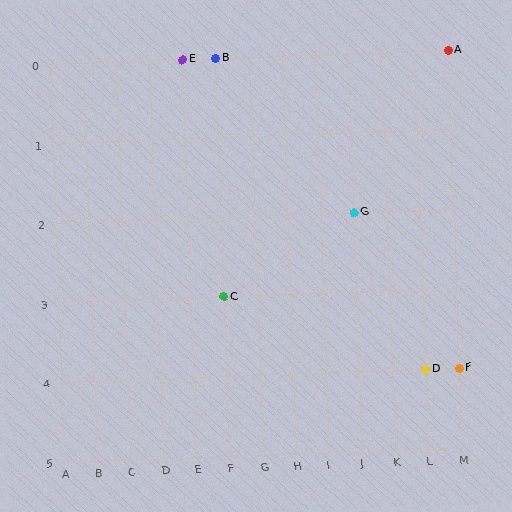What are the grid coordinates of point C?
Point C is at grid coordinates (F, 3).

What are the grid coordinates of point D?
Point D is at grid coordinates (L, 4).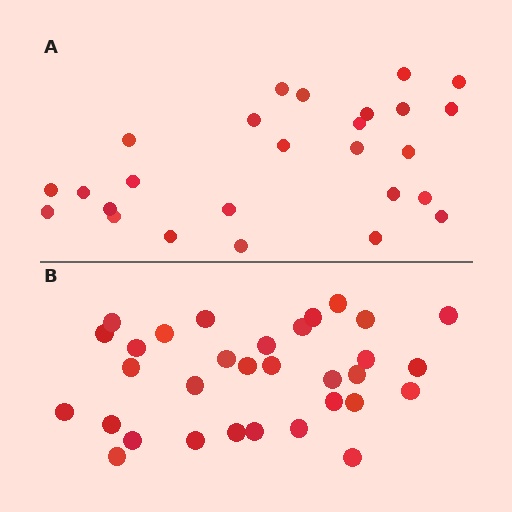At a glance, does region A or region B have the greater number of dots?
Region B (the bottom region) has more dots.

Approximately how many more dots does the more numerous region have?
Region B has about 6 more dots than region A.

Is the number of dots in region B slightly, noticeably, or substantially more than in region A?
Region B has only slightly more — the two regions are fairly close. The ratio is roughly 1.2 to 1.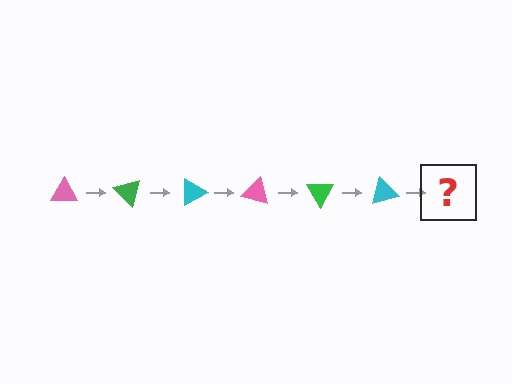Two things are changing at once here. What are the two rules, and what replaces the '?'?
The two rules are that it rotates 45 degrees each step and the color cycles through pink, green, and cyan. The '?' should be a pink triangle, rotated 270 degrees from the start.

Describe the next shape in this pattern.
It should be a pink triangle, rotated 270 degrees from the start.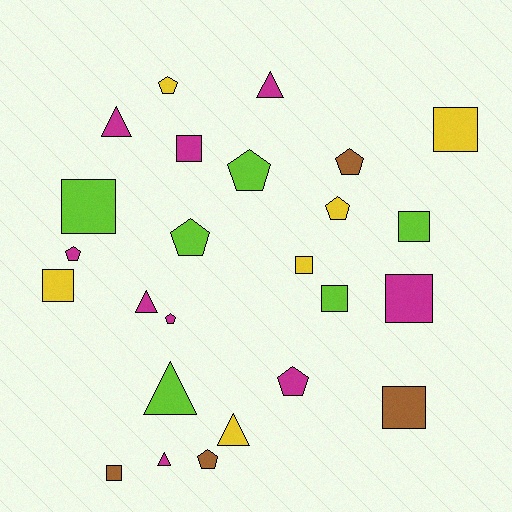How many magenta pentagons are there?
There are 3 magenta pentagons.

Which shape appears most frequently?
Square, with 10 objects.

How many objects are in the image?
There are 25 objects.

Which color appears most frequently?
Magenta, with 9 objects.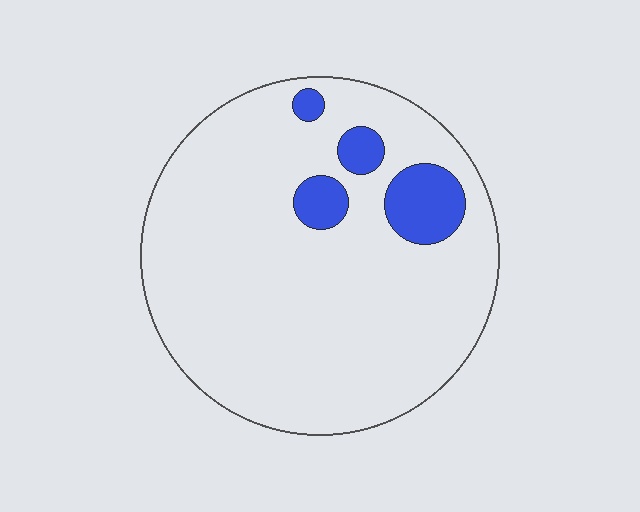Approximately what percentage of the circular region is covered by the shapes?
Approximately 10%.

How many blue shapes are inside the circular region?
4.